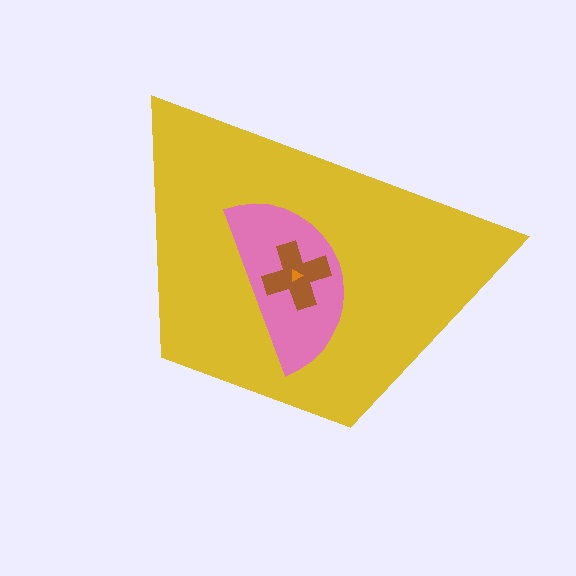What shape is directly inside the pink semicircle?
The brown cross.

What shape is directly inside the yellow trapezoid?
The pink semicircle.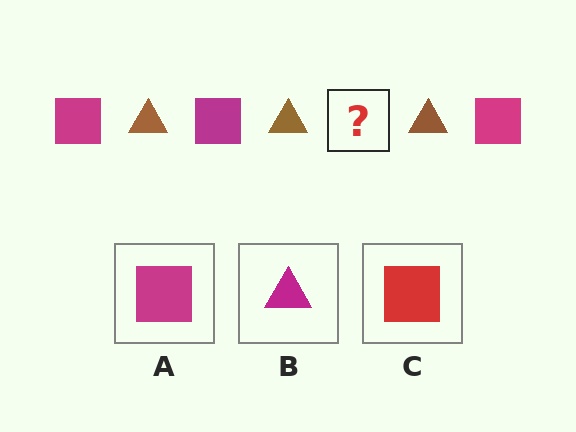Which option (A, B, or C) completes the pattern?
A.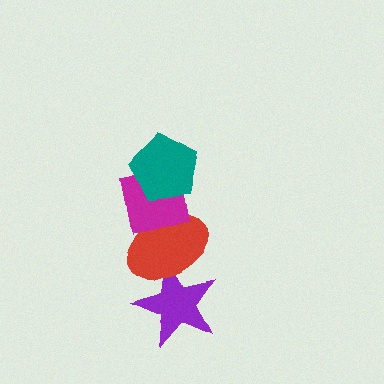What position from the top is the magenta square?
The magenta square is 2nd from the top.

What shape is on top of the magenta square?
The teal pentagon is on top of the magenta square.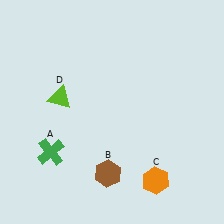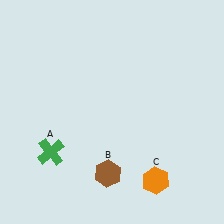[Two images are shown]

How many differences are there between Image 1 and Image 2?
There is 1 difference between the two images.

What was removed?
The lime triangle (D) was removed in Image 2.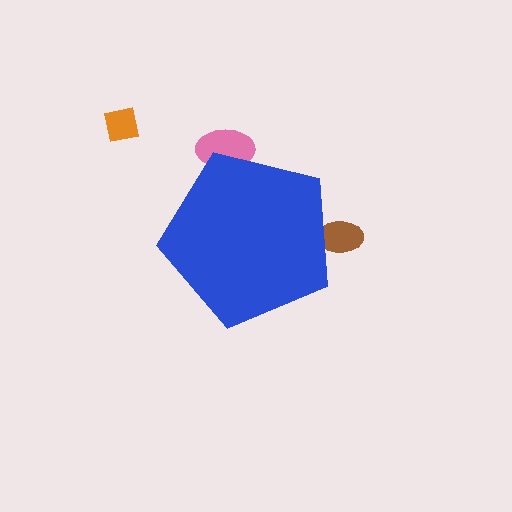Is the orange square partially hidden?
No, the orange square is fully visible.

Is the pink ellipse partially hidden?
Yes, the pink ellipse is partially hidden behind the blue pentagon.